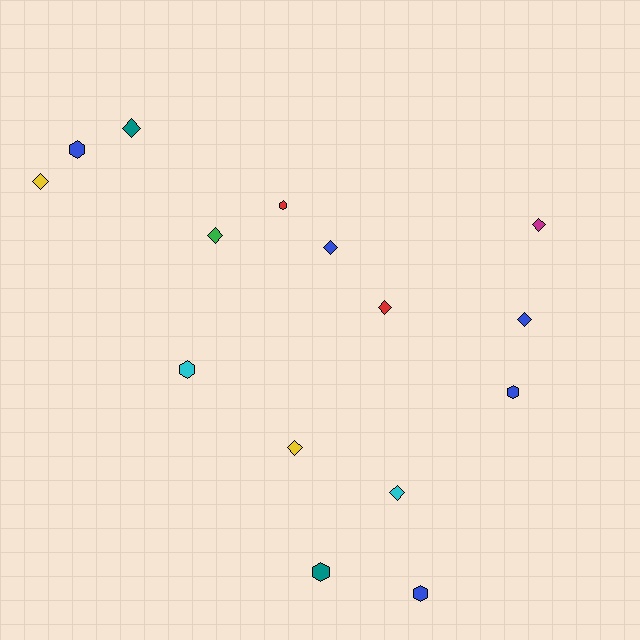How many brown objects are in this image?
There are no brown objects.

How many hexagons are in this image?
There are 6 hexagons.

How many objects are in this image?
There are 15 objects.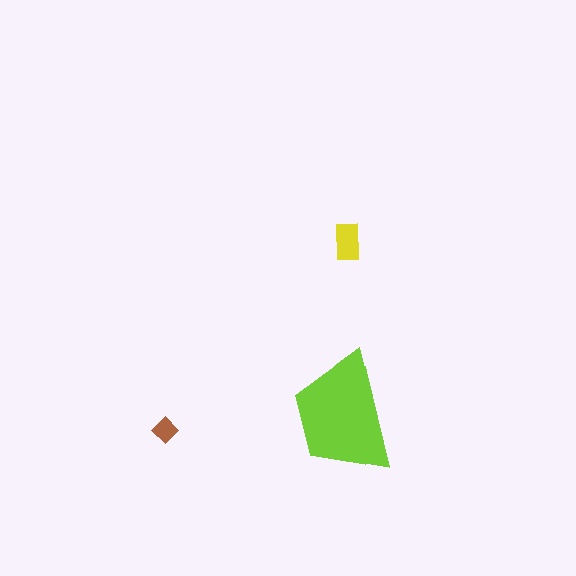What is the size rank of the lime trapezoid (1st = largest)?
1st.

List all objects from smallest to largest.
The brown diamond, the yellow rectangle, the lime trapezoid.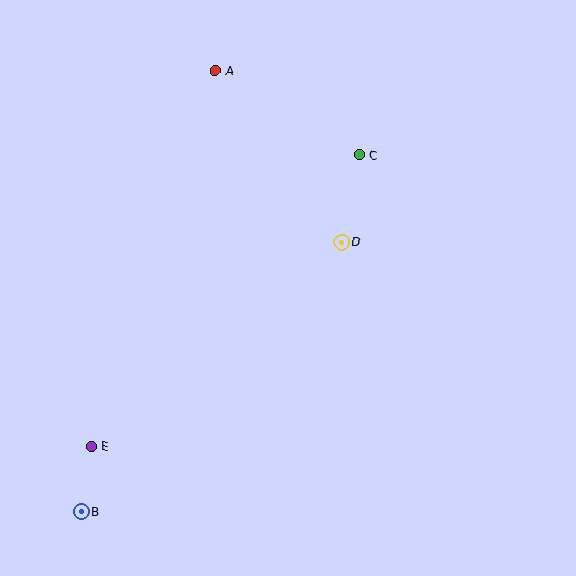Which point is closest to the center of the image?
Point D at (342, 242) is closest to the center.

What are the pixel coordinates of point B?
Point B is at (81, 511).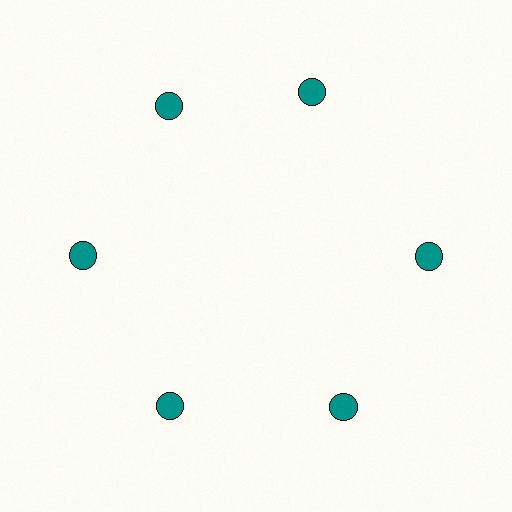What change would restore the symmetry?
The symmetry would be restored by rotating it back into even spacing with its neighbors so that all 6 circles sit at equal angles and equal distance from the center.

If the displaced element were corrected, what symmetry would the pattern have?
It would have 6-fold rotational symmetry — the pattern would map onto itself every 60 degrees.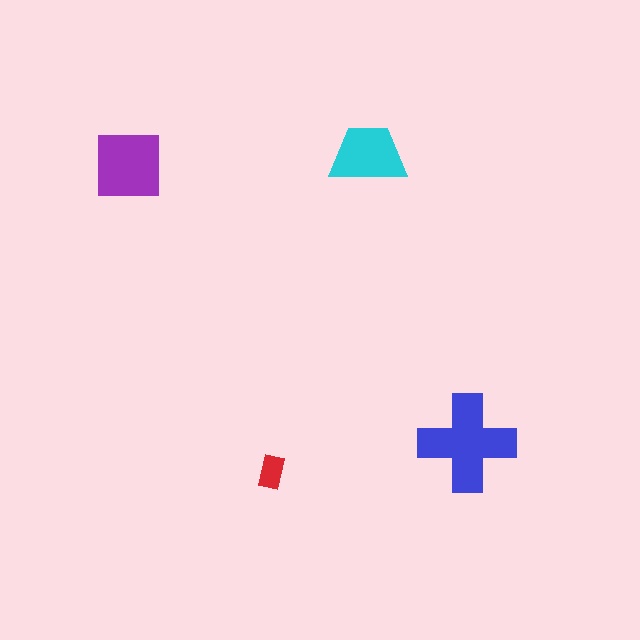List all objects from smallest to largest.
The red rectangle, the cyan trapezoid, the purple square, the blue cross.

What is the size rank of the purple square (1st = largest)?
2nd.